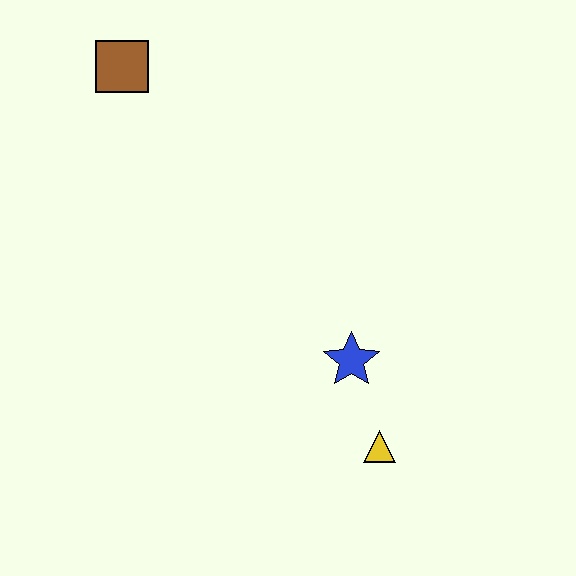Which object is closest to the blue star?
The yellow triangle is closest to the blue star.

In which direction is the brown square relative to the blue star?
The brown square is above the blue star.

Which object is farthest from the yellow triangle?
The brown square is farthest from the yellow triangle.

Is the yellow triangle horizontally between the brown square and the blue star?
No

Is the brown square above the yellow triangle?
Yes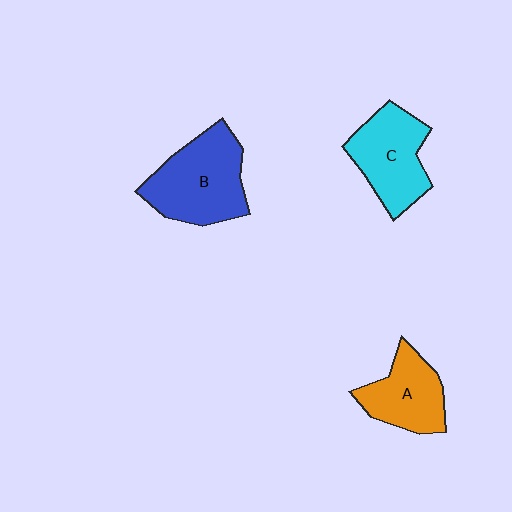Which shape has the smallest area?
Shape A (orange).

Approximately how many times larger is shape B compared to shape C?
Approximately 1.2 times.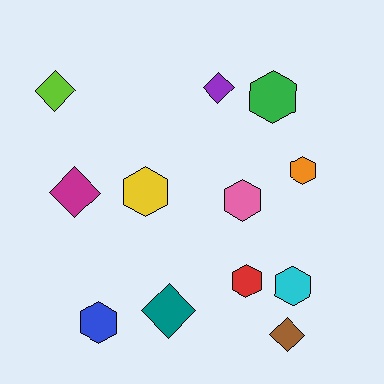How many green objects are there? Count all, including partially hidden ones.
There is 1 green object.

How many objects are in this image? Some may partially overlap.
There are 12 objects.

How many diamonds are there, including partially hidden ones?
There are 5 diamonds.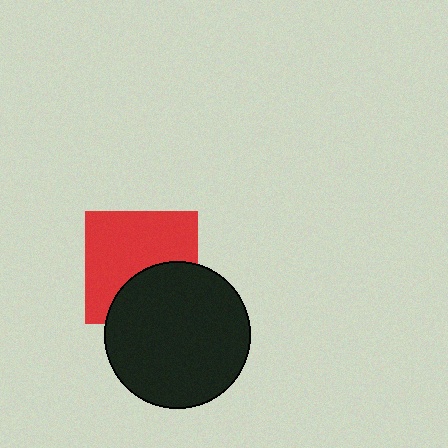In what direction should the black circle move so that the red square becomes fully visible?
The black circle should move down. That is the shortest direction to clear the overlap and leave the red square fully visible.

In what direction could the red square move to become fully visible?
The red square could move up. That would shift it out from behind the black circle entirely.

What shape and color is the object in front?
The object in front is a black circle.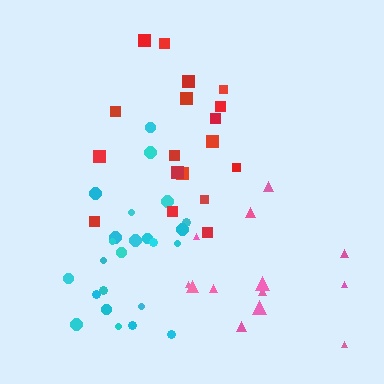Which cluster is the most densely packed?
Cyan.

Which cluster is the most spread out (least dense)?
Pink.